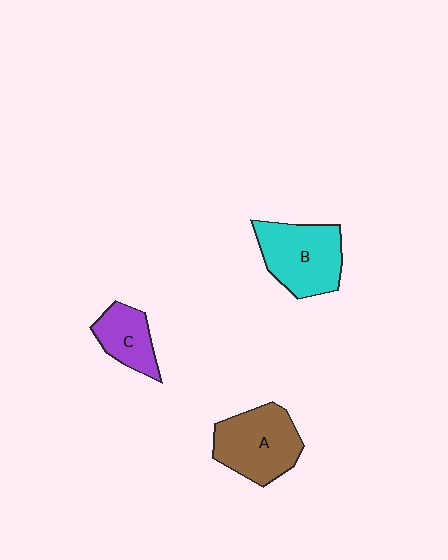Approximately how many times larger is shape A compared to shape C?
Approximately 1.7 times.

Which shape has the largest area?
Shape A (brown).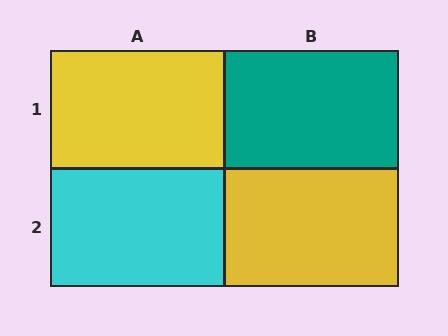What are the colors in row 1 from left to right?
Yellow, teal.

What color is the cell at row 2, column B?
Yellow.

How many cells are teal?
1 cell is teal.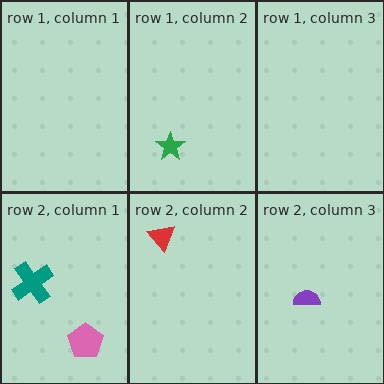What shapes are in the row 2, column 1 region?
The pink pentagon, the teal cross.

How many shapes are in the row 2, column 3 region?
1.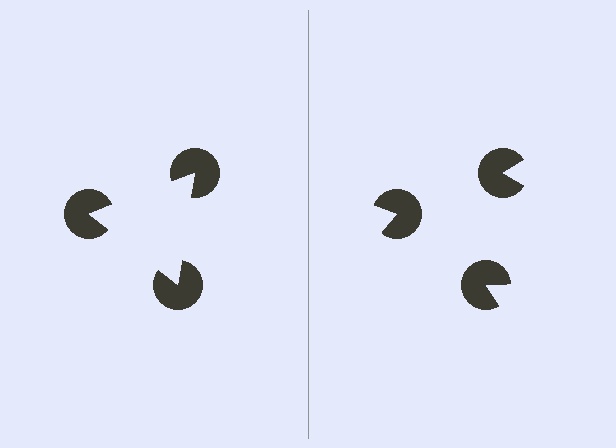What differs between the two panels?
The pac-man discs are positioned identically on both sides; only the wedge orientations differ. On the left they align to a triangle; on the right they are misaligned.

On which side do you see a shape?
An illusory triangle appears on the left side. On the right side the wedge cuts are rotated, so no coherent shape forms.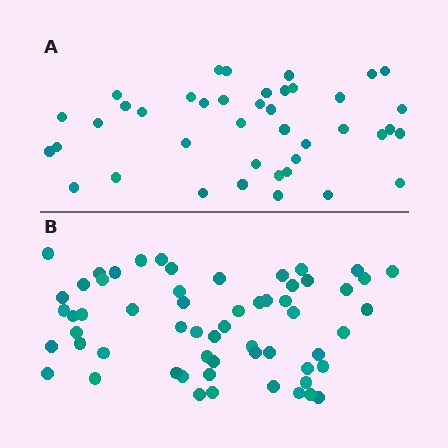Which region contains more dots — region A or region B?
Region B (the bottom region) has more dots.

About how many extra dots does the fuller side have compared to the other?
Region B has approximately 20 more dots than region A.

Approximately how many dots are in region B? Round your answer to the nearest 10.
About 60 dots. (The exact count is 59, which rounds to 60.)